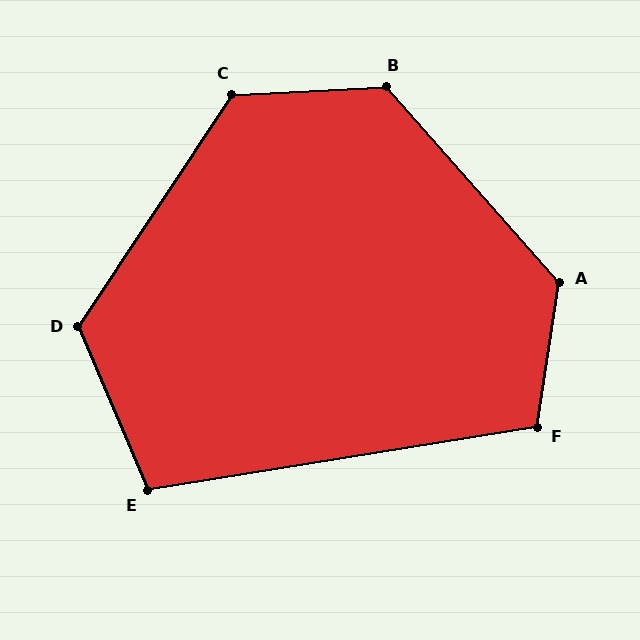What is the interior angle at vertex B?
Approximately 129 degrees (obtuse).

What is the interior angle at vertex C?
Approximately 126 degrees (obtuse).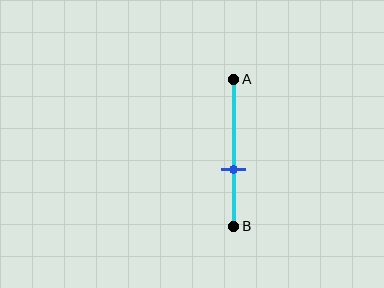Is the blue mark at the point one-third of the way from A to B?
No, the mark is at about 60% from A, not at the 33% one-third point.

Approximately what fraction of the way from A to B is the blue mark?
The blue mark is approximately 60% of the way from A to B.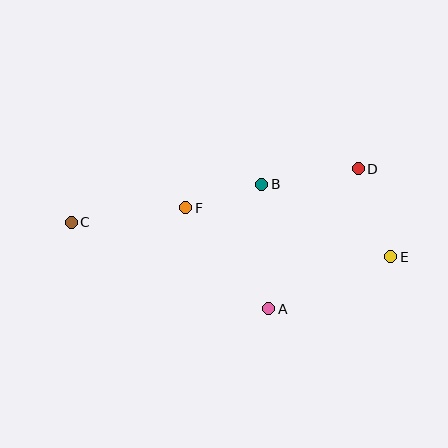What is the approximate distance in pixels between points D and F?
The distance between D and F is approximately 177 pixels.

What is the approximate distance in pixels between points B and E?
The distance between B and E is approximately 148 pixels.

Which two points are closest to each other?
Points B and F are closest to each other.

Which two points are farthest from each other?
Points C and E are farthest from each other.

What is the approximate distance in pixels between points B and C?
The distance between B and C is approximately 194 pixels.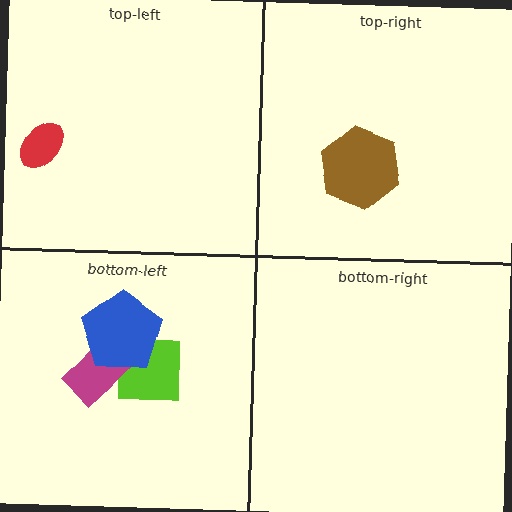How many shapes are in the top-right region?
1.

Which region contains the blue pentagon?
The bottom-left region.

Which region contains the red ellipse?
The top-left region.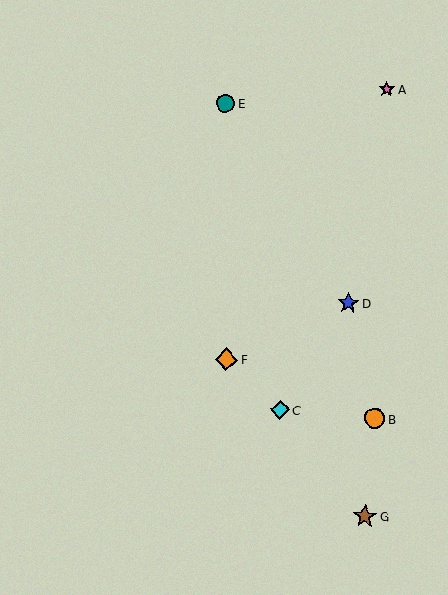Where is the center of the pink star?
The center of the pink star is at (387, 89).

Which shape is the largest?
The brown star (labeled G) is the largest.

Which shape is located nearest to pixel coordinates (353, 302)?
The blue star (labeled D) at (348, 303) is nearest to that location.